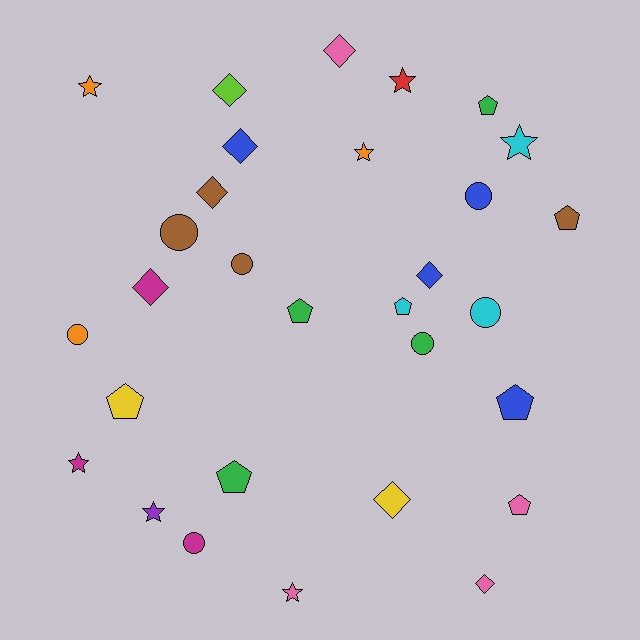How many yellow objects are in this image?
There are 2 yellow objects.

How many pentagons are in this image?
There are 8 pentagons.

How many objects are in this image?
There are 30 objects.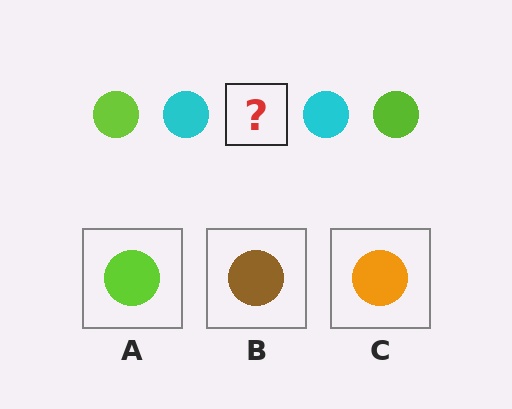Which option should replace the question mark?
Option A.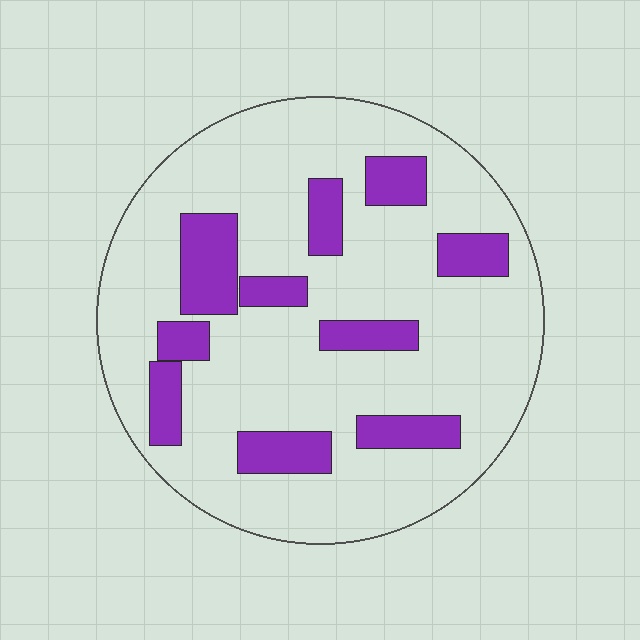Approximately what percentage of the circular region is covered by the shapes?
Approximately 20%.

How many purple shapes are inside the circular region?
10.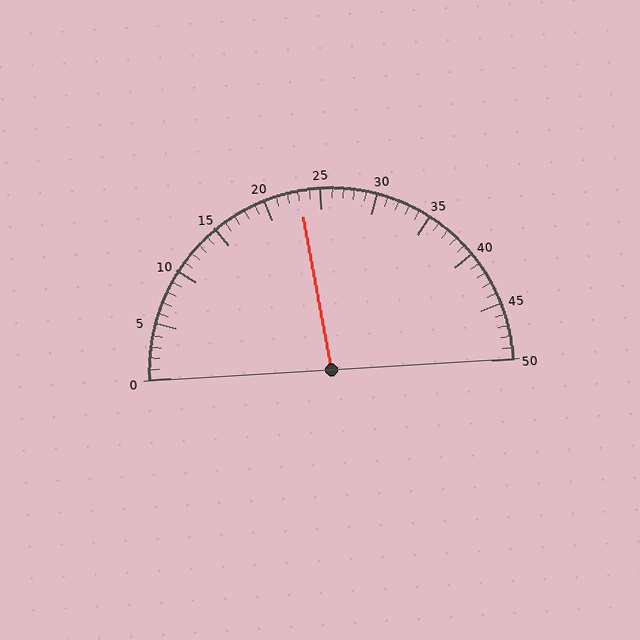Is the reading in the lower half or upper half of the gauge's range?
The reading is in the lower half of the range (0 to 50).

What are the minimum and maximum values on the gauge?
The gauge ranges from 0 to 50.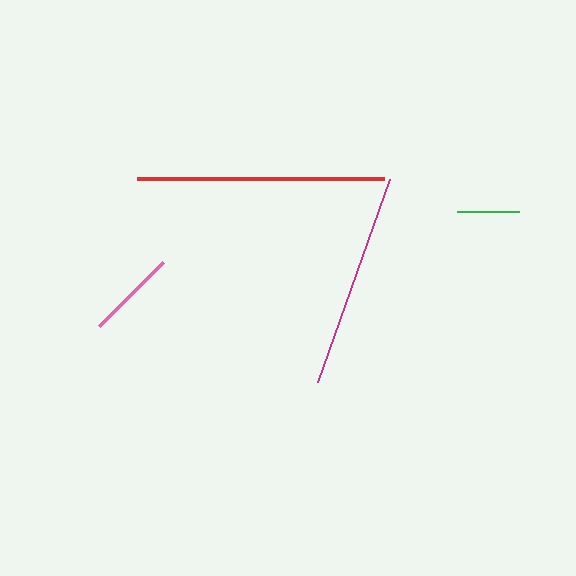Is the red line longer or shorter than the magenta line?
The red line is longer than the magenta line.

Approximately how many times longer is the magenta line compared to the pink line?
The magenta line is approximately 2.4 times the length of the pink line.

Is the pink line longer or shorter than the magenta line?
The magenta line is longer than the pink line.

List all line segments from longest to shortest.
From longest to shortest: red, magenta, pink, green.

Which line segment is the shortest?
The green line is the shortest at approximately 62 pixels.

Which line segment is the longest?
The red line is the longest at approximately 247 pixels.